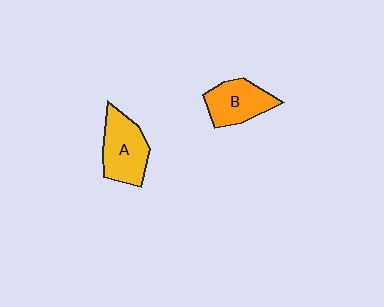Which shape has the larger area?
Shape A (yellow).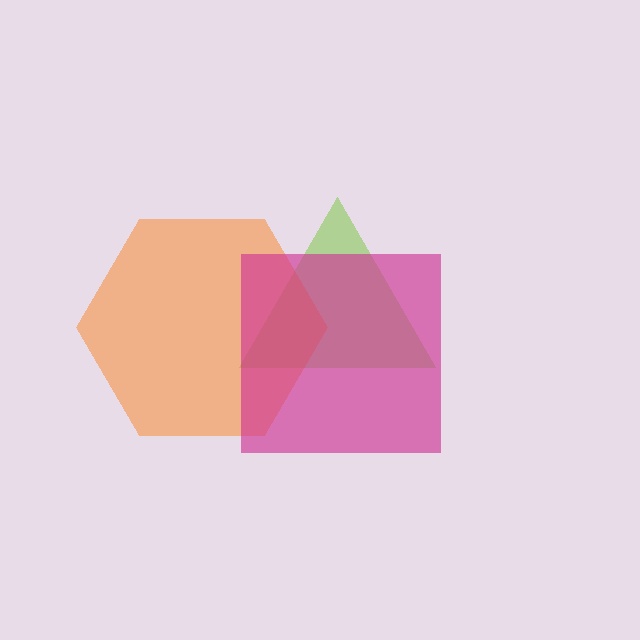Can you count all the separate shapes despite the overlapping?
Yes, there are 3 separate shapes.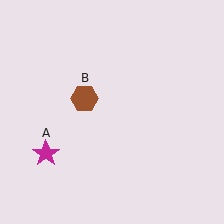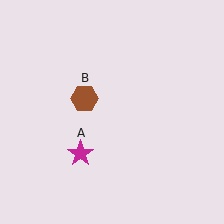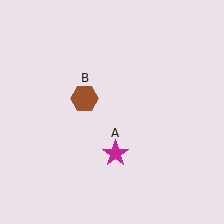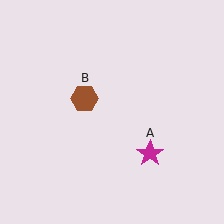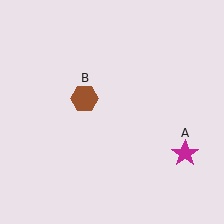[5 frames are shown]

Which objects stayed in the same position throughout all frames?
Brown hexagon (object B) remained stationary.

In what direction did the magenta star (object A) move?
The magenta star (object A) moved right.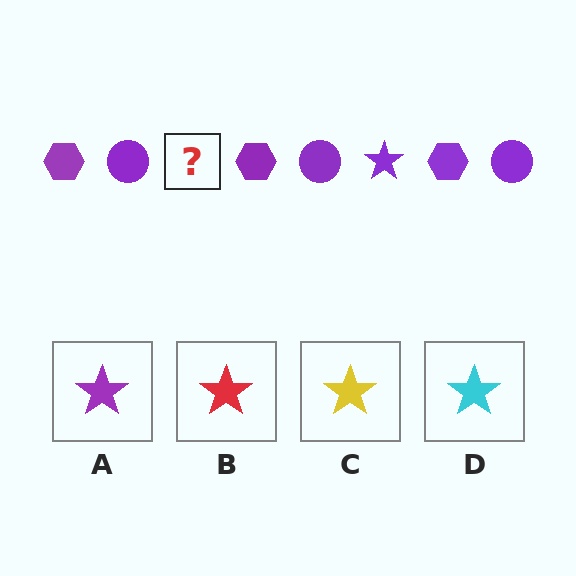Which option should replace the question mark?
Option A.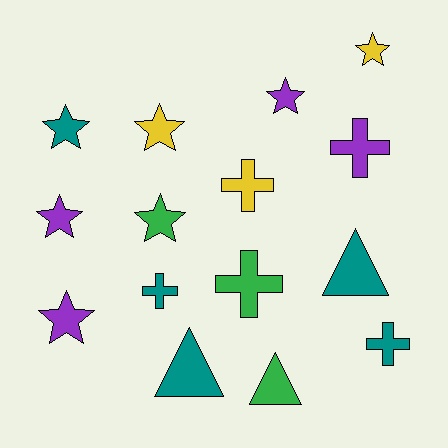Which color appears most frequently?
Teal, with 5 objects.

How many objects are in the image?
There are 15 objects.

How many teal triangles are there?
There are 2 teal triangles.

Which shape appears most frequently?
Star, with 7 objects.